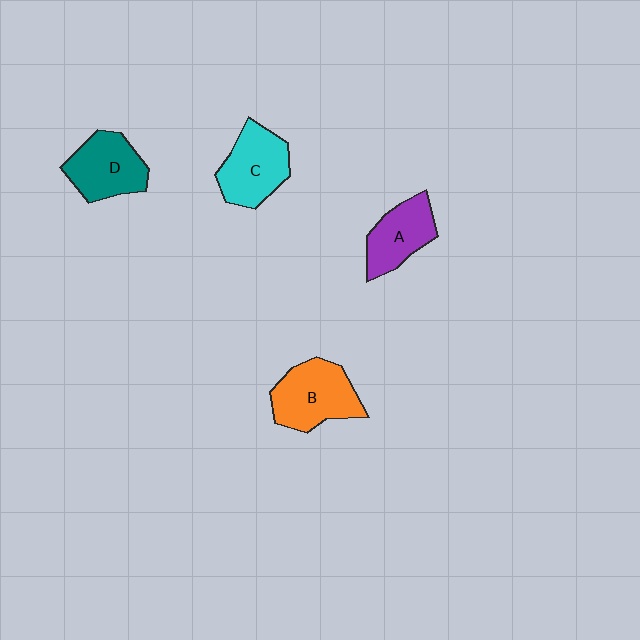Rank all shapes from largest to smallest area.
From largest to smallest: B (orange), C (cyan), D (teal), A (purple).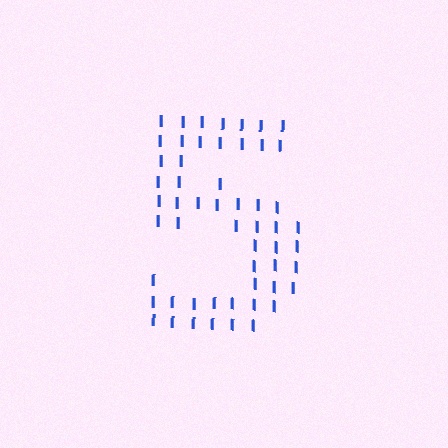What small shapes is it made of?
It is made of small letter I's.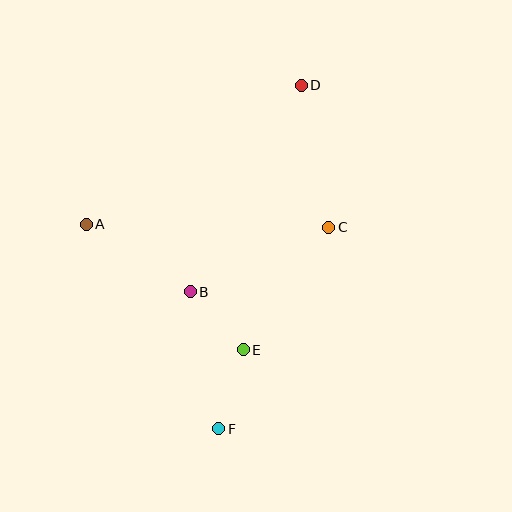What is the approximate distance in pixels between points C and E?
The distance between C and E is approximately 149 pixels.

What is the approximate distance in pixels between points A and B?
The distance between A and B is approximately 124 pixels.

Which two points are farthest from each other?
Points D and F are farthest from each other.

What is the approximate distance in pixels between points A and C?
The distance between A and C is approximately 242 pixels.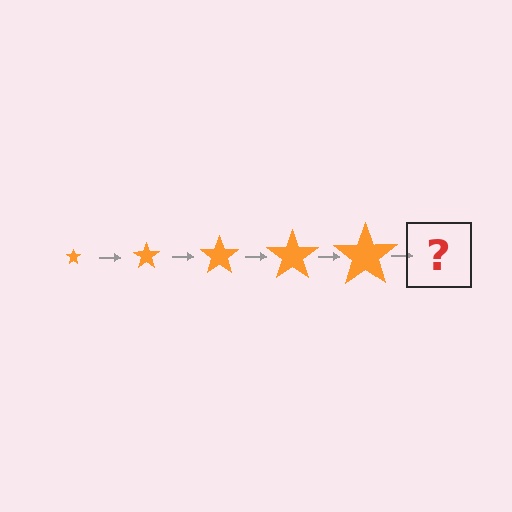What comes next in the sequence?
The next element should be an orange star, larger than the previous one.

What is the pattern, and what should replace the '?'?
The pattern is that the star gets progressively larger each step. The '?' should be an orange star, larger than the previous one.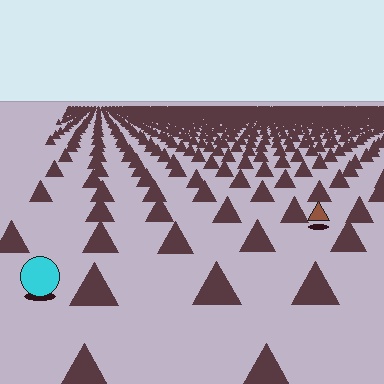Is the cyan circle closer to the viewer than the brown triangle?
Yes. The cyan circle is closer — you can tell from the texture gradient: the ground texture is coarser near it.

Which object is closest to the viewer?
The cyan circle is closest. The texture marks near it are larger and more spread out.